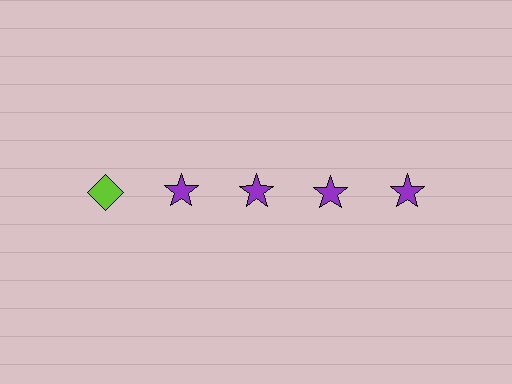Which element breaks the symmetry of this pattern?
The lime diamond in the top row, leftmost column breaks the symmetry. All other shapes are purple stars.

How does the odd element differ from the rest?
It differs in both color (lime instead of purple) and shape (diamond instead of star).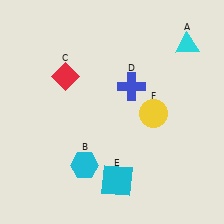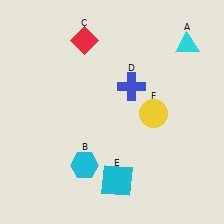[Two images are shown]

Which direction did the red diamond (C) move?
The red diamond (C) moved up.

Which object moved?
The red diamond (C) moved up.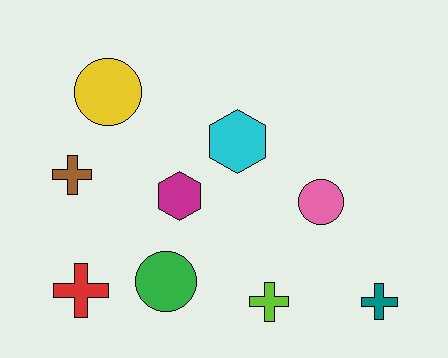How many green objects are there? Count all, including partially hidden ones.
There is 1 green object.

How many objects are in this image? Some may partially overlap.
There are 9 objects.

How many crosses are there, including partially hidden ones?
There are 4 crosses.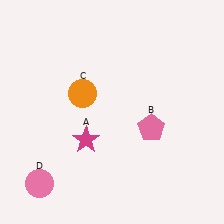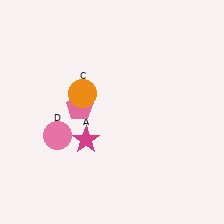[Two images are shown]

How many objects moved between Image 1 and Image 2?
2 objects moved between the two images.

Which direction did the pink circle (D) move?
The pink circle (D) moved up.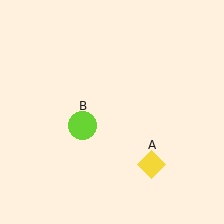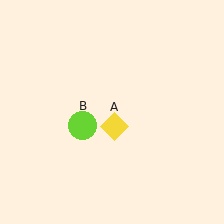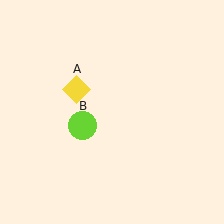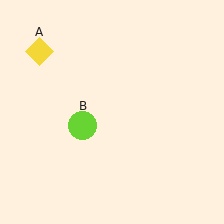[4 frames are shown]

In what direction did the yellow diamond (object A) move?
The yellow diamond (object A) moved up and to the left.